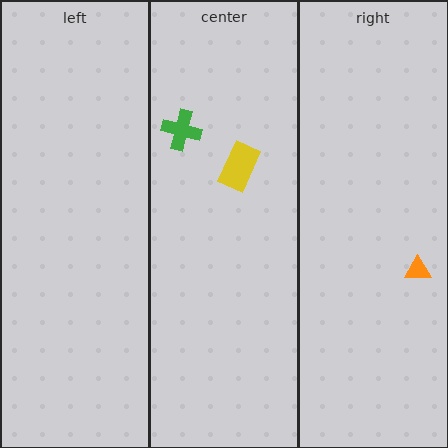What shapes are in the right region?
The orange triangle.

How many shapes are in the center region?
2.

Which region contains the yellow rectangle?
The center region.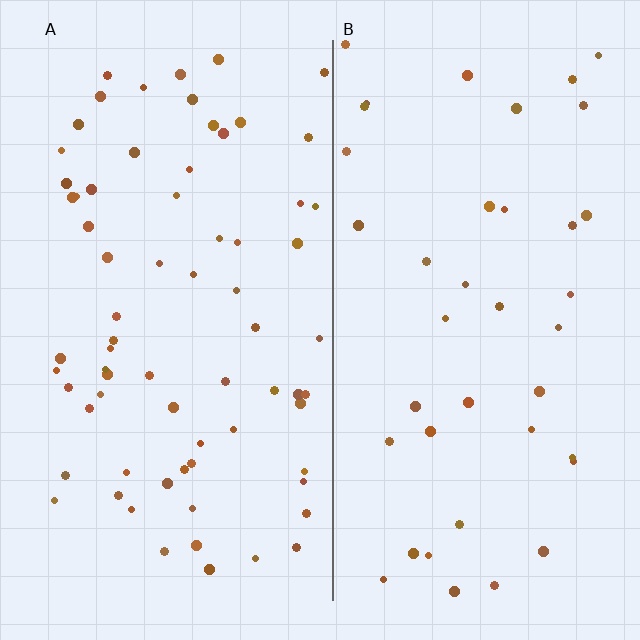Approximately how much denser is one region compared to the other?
Approximately 1.8× — region A over region B.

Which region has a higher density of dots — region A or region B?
A (the left).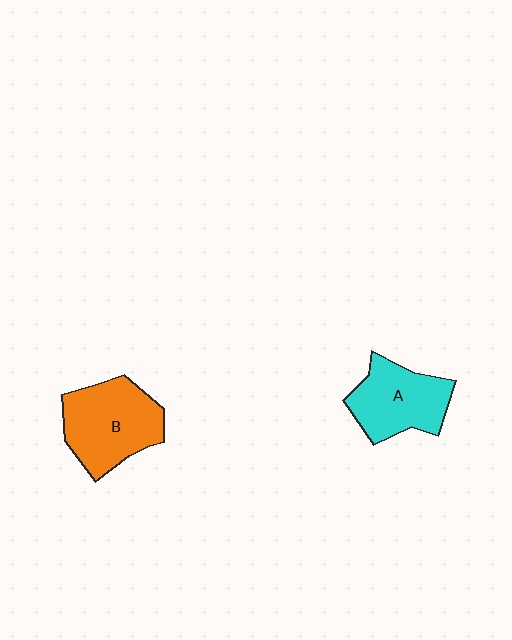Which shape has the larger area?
Shape B (orange).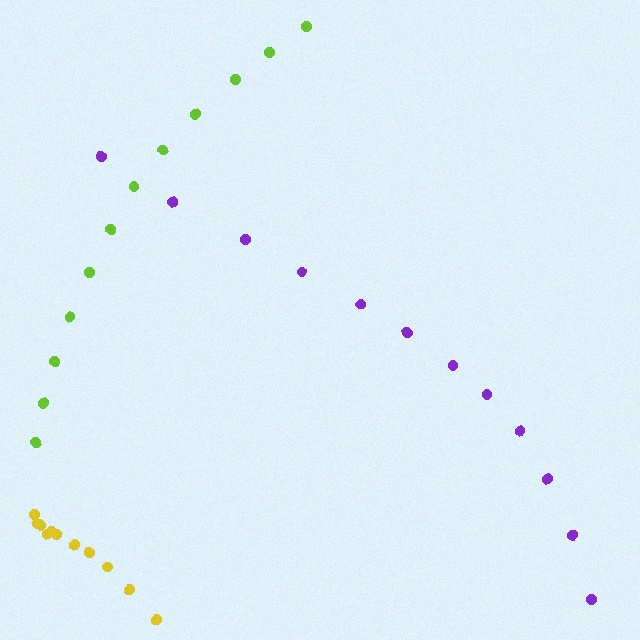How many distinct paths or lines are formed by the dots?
There are 3 distinct paths.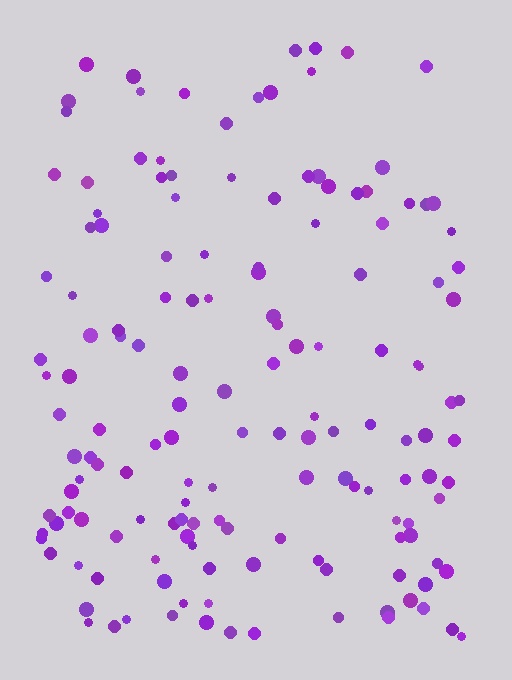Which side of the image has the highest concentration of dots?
The bottom.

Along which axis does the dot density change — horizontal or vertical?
Vertical.